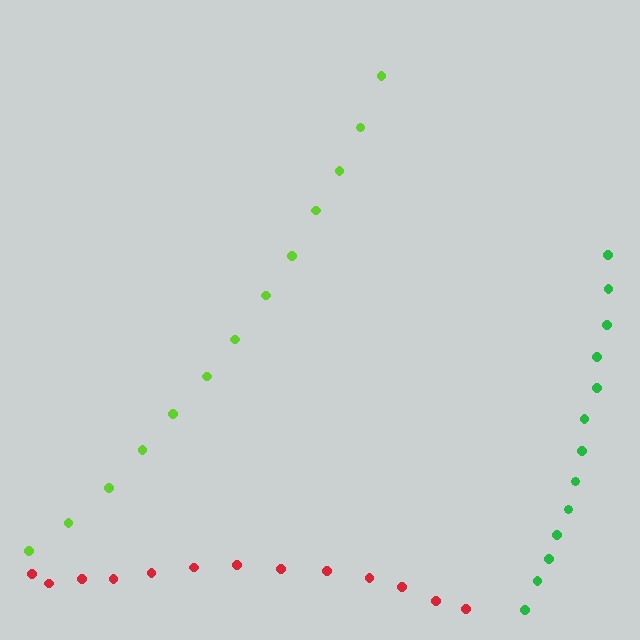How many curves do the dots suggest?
There are 3 distinct paths.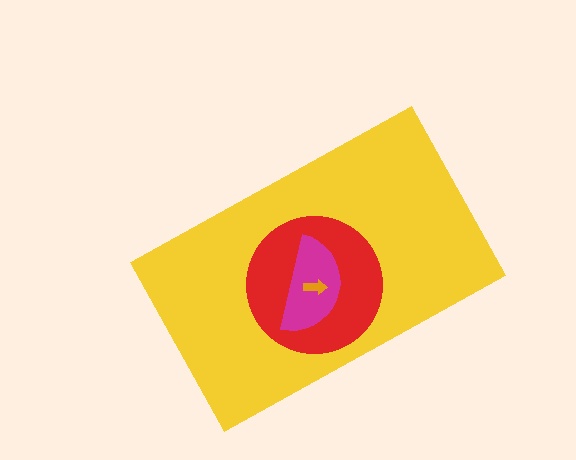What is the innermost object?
The orange arrow.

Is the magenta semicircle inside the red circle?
Yes.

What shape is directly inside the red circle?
The magenta semicircle.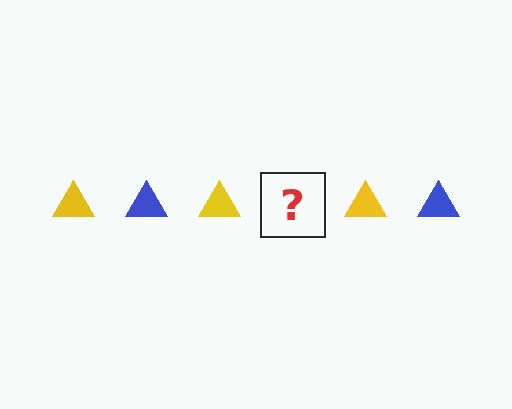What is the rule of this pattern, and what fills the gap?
The rule is that the pattern cycles through yellow, blue triangles. The gap should be filled with a blue triangle.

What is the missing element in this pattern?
The missing element is a blue triangle.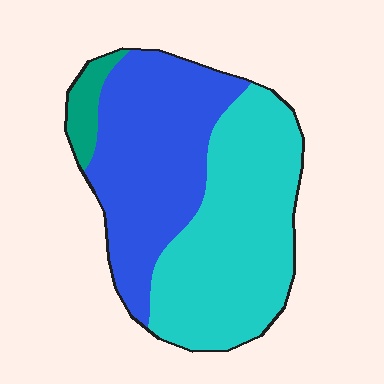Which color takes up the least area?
Teal, at roughly 5%.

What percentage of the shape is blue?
Blue covers roughly 45% of the shape.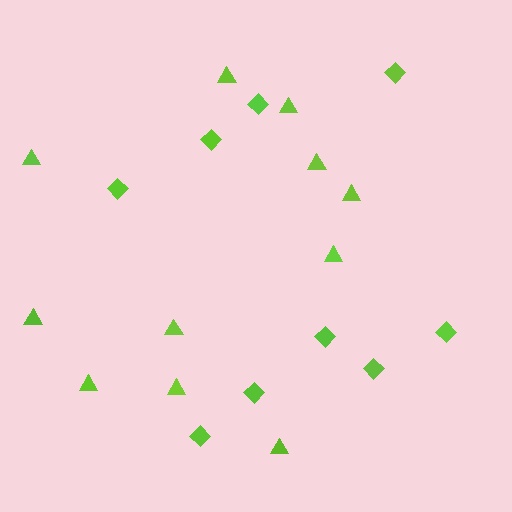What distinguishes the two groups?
There are 2 groups: one group of diamonds (9) and one group of triangles (11).